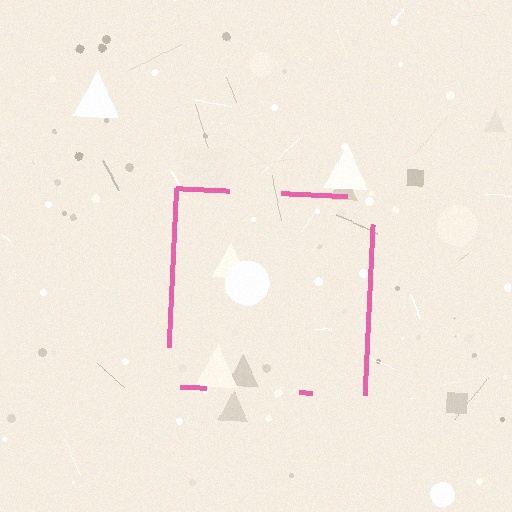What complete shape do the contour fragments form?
The contour fragments form a square.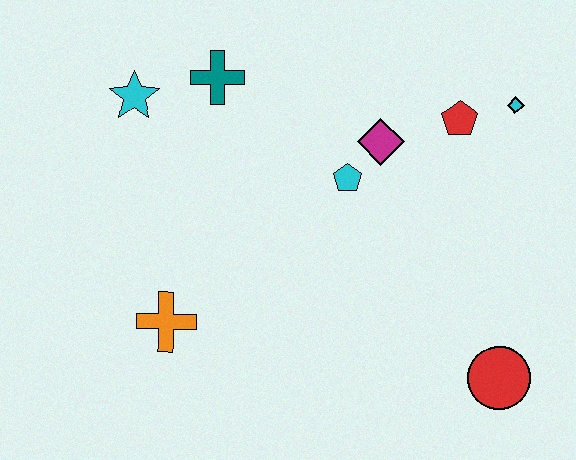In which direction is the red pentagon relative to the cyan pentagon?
The red pentagon is to the right of the cyan pentagon.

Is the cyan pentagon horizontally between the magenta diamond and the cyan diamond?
No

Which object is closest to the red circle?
The cyan pentagon is closest to the red circle.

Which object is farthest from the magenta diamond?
The orange cross is farthest from the magenta diamond.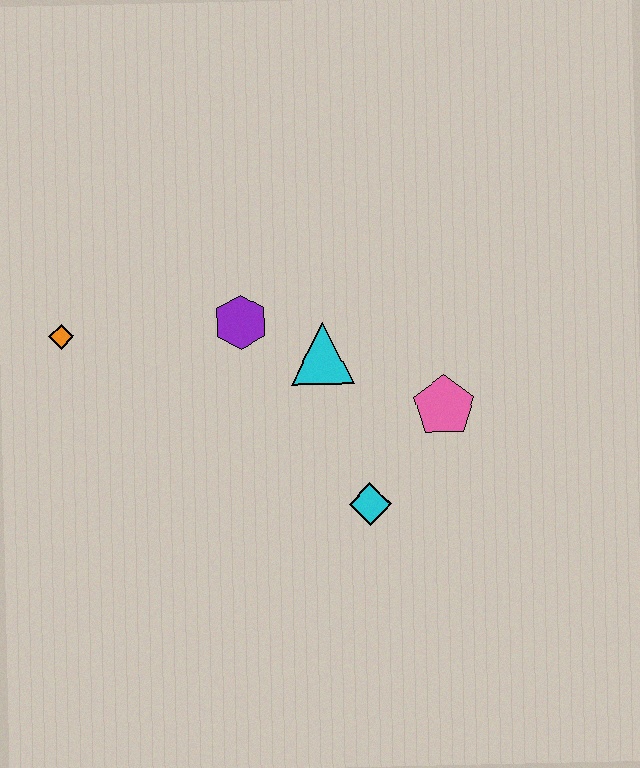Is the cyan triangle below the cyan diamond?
No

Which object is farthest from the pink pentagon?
The orange diamond is farthest from the pink pentagon.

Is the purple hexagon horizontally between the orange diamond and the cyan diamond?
Yes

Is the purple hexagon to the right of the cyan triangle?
No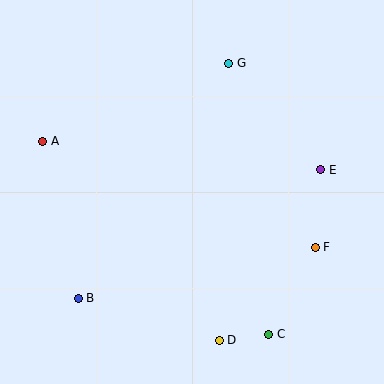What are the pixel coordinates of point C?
Point C is at (269, 334).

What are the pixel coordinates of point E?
Point E is at (321, 170).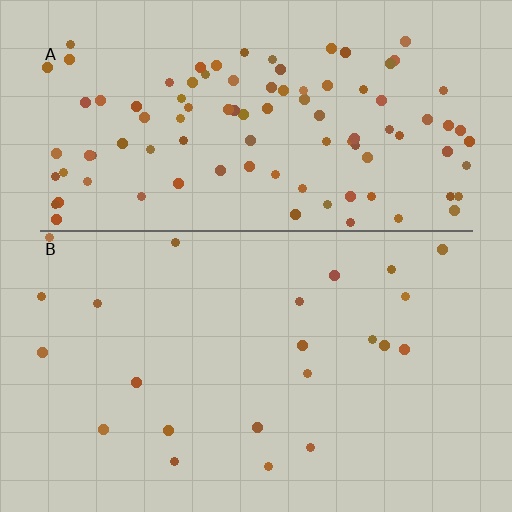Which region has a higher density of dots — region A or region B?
A (the top).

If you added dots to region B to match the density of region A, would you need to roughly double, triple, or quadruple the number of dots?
Approximately quadruple.